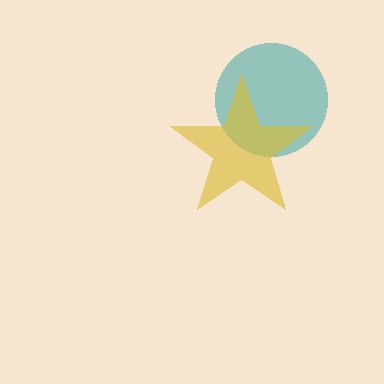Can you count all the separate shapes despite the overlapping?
Yes, there are 2 separate shapes.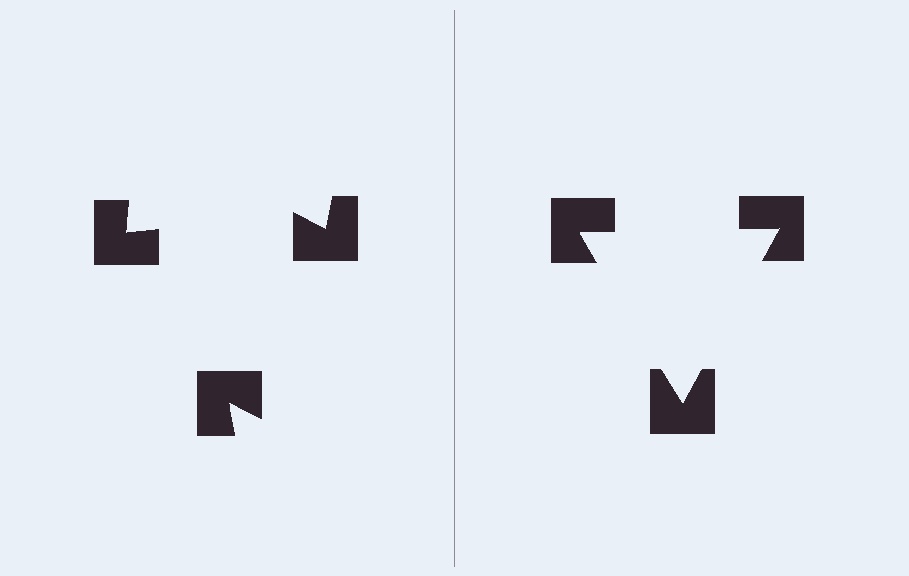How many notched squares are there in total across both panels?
6 — 3 on each side.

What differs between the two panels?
The notched squares are positioned identically on both sides; only the wedge orientations differ. On the right they align to a triangle; on the left they are misaligned.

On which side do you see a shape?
An illusory triangle appears on the right side. On the left side the wedge cuts are rotated, so no coherent shape forms.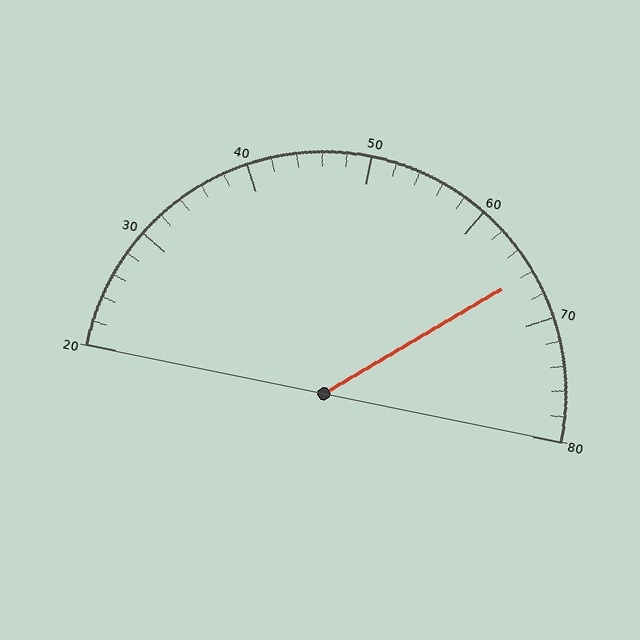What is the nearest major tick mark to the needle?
The nearest major tick mark is 70.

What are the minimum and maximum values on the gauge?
The gauge ranges from 20 to 80.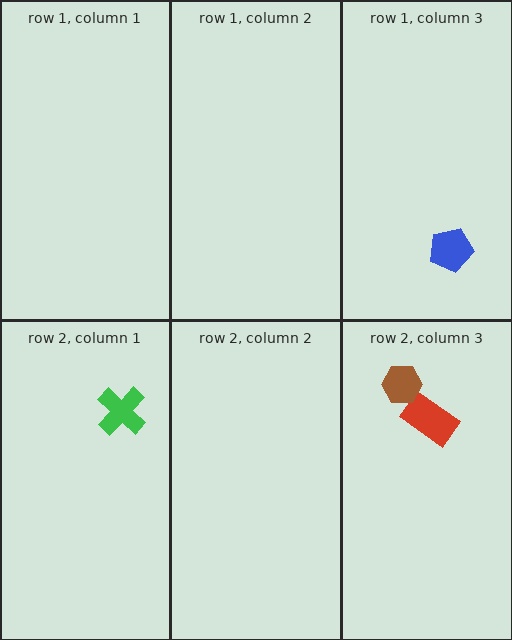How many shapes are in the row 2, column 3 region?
2.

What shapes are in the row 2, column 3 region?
The red rectangle, the brown hexagon.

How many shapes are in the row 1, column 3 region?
1.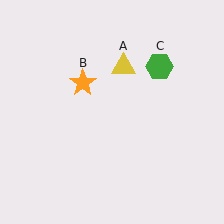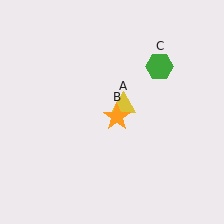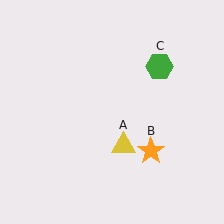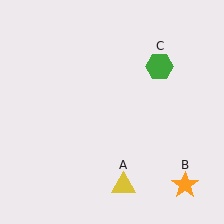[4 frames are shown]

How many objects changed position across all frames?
2 objects changed position: yellow triangle (object A), orange star (object B).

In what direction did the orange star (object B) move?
The orange star (object B) moved down and to the right.